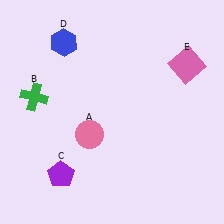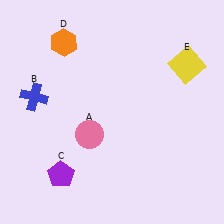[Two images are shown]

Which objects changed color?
B changed from green to blue. D changed from blue to orange. E changed from pink to yellow.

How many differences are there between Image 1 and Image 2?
There are 3 differences between the two images.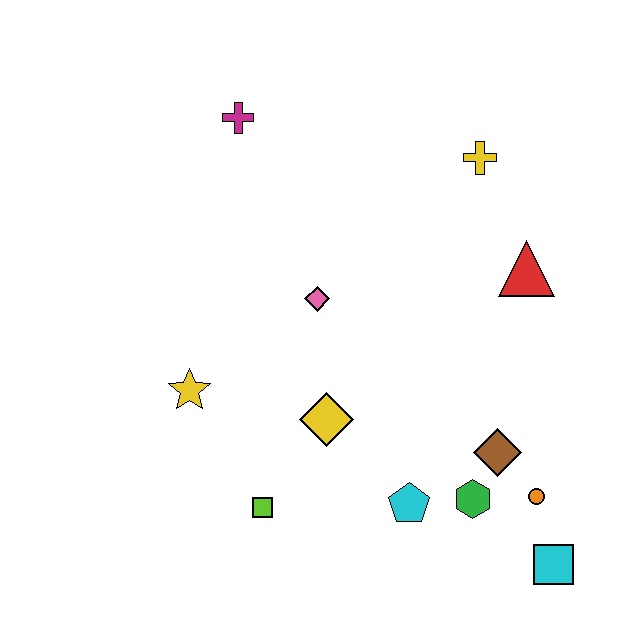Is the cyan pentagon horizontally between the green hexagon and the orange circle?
No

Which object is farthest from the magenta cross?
The cyan square is farthest from the magenta cross.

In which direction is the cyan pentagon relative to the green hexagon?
The cyan pentagon is to the left of the green hexagon.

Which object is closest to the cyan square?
The orange circle is closest to the cyan square.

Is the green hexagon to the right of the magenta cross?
Yes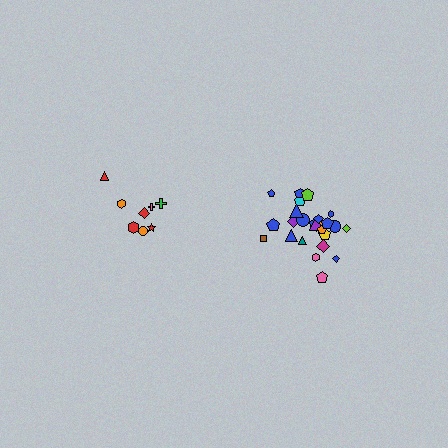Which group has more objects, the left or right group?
The right group.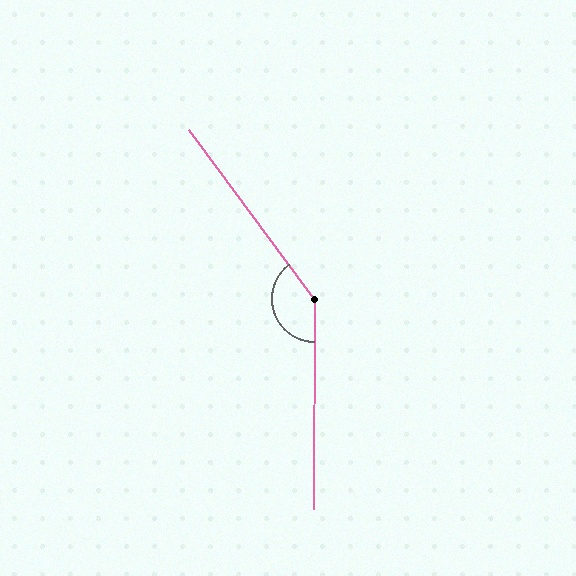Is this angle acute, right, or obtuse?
It is obtuse.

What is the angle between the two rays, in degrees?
Approximately 143 degrees.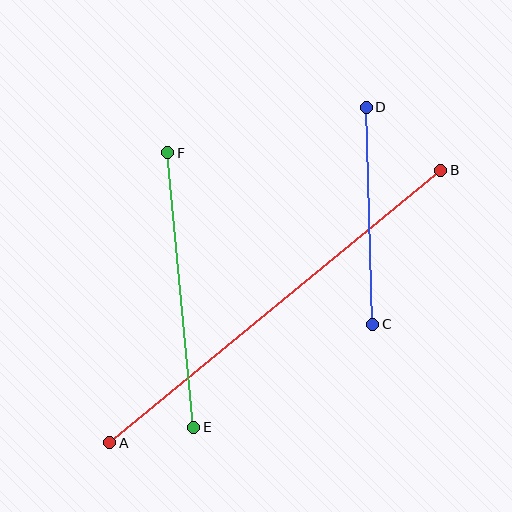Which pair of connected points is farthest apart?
Points A and B are farthest apart.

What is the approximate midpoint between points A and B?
The midpoint is at approximately (275, 306) pixels.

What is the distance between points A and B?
The distance is approximately 429 pixels.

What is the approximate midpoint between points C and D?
The midpoint is at approximately (370, 216) pixels.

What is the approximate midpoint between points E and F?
The midpoint is at approximately (181, 290) pixels.